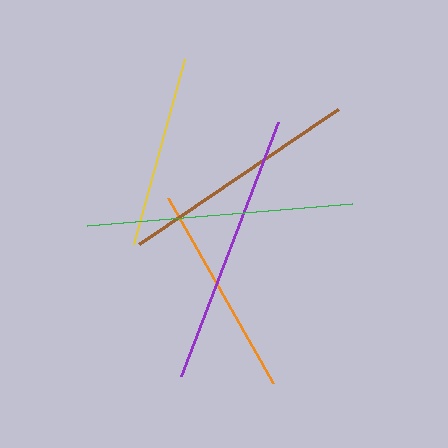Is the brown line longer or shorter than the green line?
The green line is longer than the brown line.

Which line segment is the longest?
The purple line is the longest at approximately 272 pixels.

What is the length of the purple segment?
The purple segment is approximately 272 pixels long.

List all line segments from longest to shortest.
From longest to shortest: purple, green, brown, orange, yellow.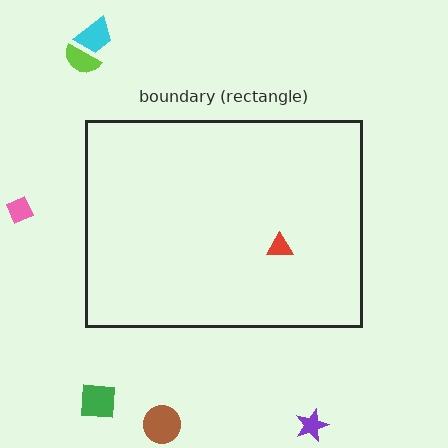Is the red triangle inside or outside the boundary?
Inside.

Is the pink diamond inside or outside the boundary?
Outside.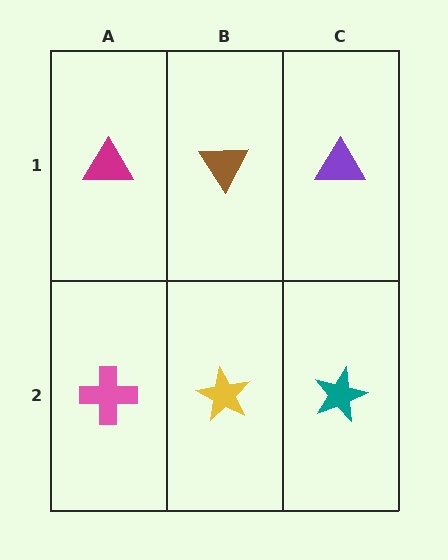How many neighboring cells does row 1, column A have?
2.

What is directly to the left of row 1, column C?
A brown triangle.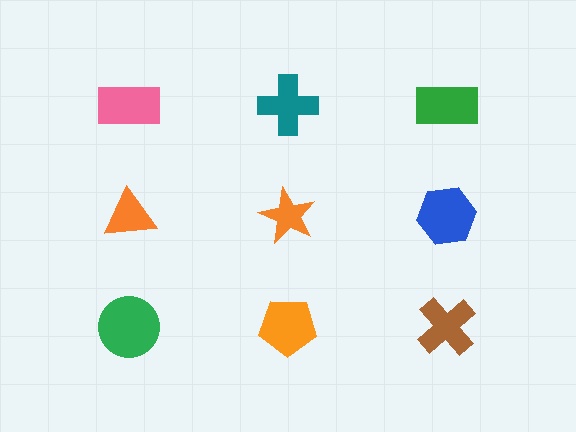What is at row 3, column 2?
An orange pentagon.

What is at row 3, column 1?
A green circle.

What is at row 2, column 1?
An orange triangle.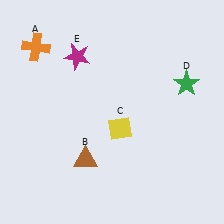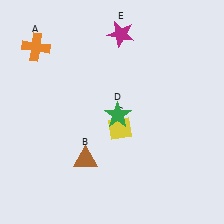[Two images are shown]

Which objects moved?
The objects that moved are: the green star (D), the magenta star (E).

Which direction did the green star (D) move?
The green star (D) moved left.